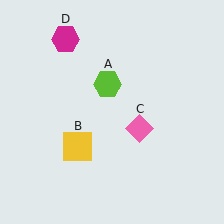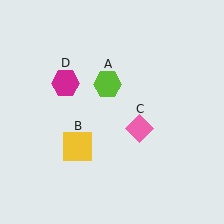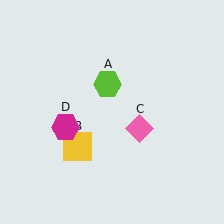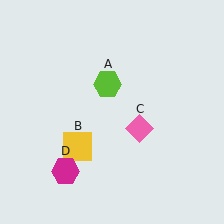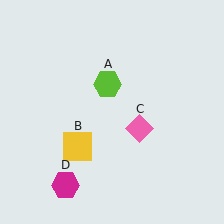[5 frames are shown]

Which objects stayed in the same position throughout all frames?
Lime hexagon (object A) and yellow square (object B) and pink diamond (object C) remained stationary.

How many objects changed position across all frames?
1 object changed position: magenta hexagon (object D).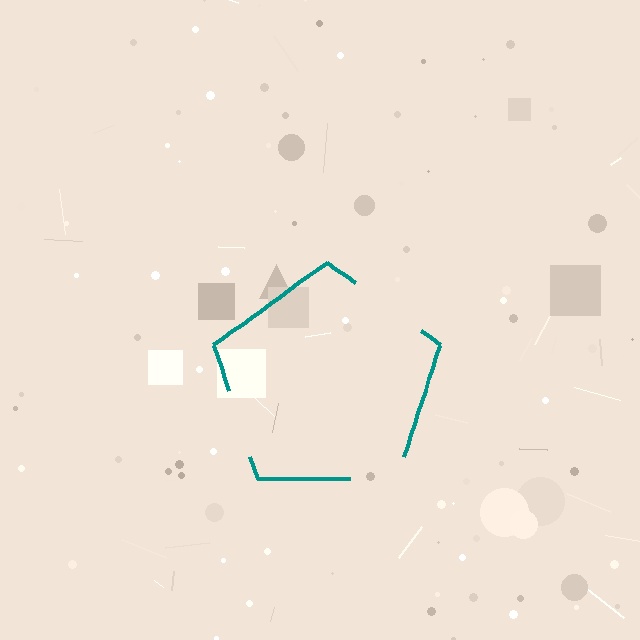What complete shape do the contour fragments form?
The contour fragments form a pentagon.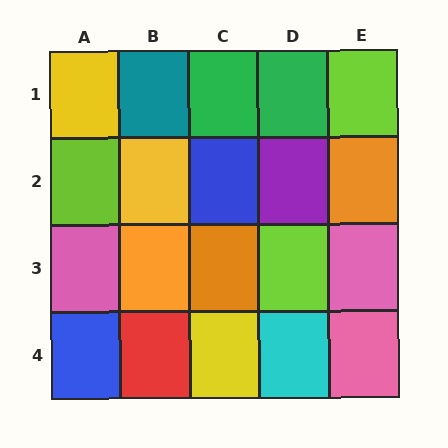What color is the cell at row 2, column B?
Yellow.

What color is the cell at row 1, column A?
Yellow.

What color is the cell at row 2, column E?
Orange.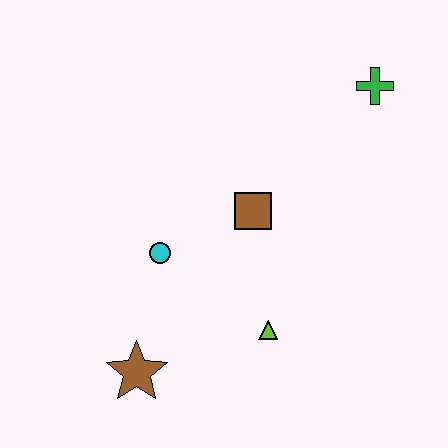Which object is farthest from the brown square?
The brown star is farthest from the brown square.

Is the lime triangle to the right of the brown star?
Yes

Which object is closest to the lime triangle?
The brown square is closest to the lime triangle.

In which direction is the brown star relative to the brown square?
The brown star is below the brown square.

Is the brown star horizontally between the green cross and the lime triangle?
No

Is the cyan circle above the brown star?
Yes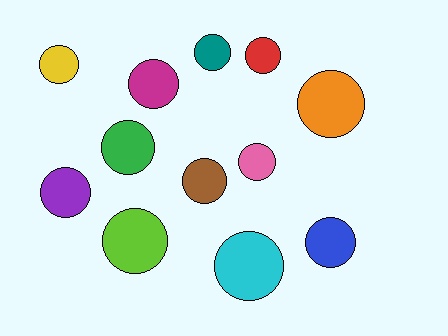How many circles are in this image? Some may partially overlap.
There are 12 circles.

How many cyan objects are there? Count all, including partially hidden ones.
There is 1 cyan object.